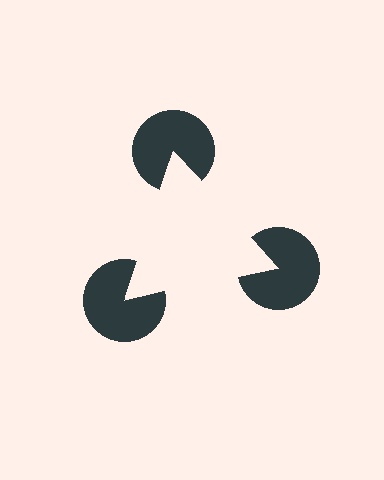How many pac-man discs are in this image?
There are 3 — one at each vertex of the illusory triangle.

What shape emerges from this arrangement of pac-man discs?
An illusory triangle — its edges are inferred from the aligned wedge cuts in the pac-man discs, not physically drawn.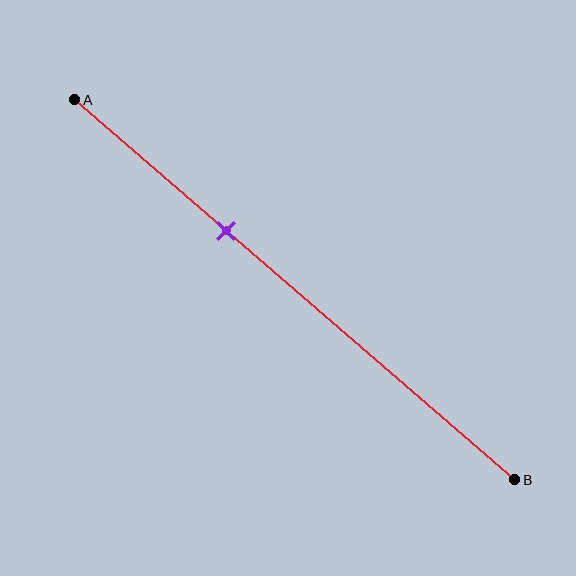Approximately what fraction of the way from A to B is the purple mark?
The purple mark is approximately 35% of the way from A to B.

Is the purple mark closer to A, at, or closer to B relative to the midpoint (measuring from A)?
The purple mark is closer to point A than the midpoint of segment AB.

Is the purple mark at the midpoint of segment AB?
No, the mark is at about 35% from A, not at the 50% midpoint.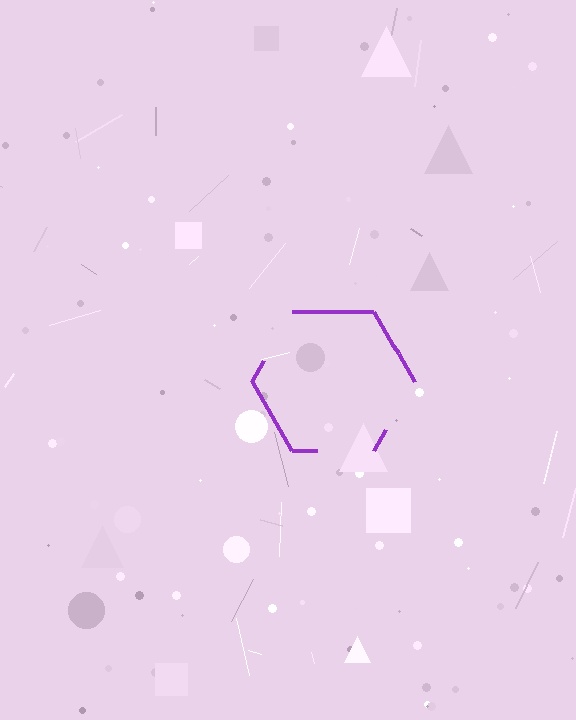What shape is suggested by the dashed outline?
The dashed outline suggests a hexagon.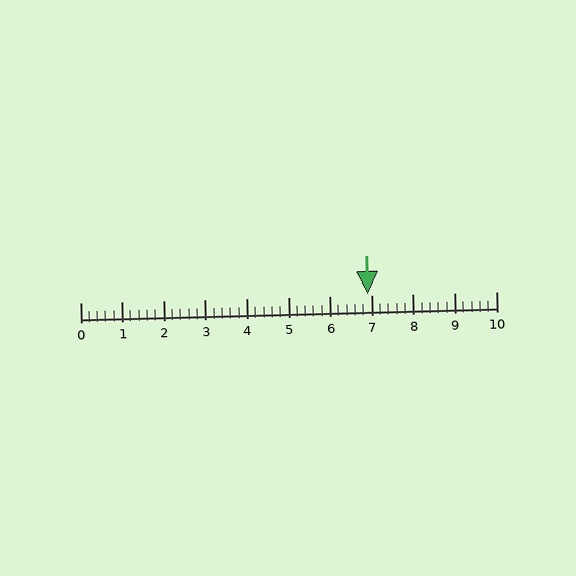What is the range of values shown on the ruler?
The ruler shows values from 0 to 10.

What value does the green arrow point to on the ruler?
The green arrow points to approximately 6.9.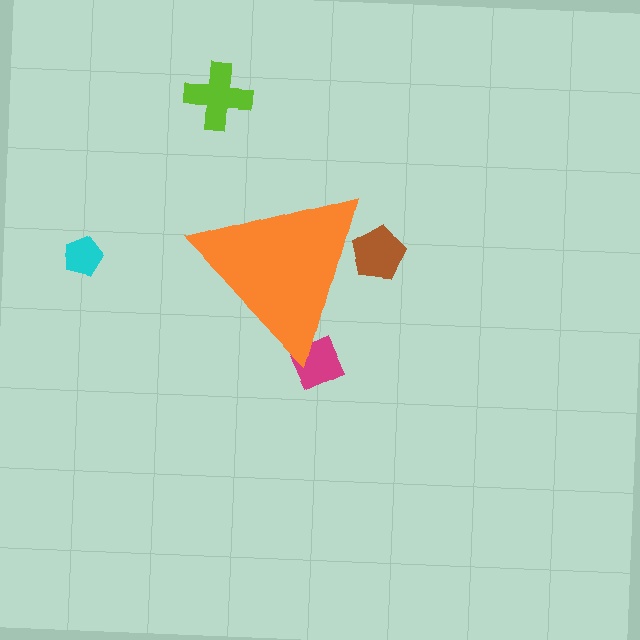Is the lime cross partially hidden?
No, the lime cross is fully visible.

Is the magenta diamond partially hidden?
Yes, the magenta diamond is partially hidden behind the orange triangle.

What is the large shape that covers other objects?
An orange triangle.